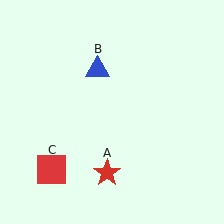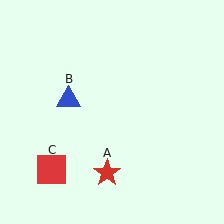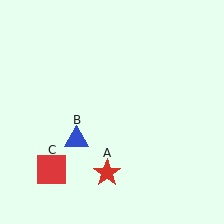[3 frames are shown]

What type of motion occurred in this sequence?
The blue triangle (object B) rotated counterclockwise around the center of the scene.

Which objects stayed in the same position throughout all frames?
Red star (object A) and red square (object C) remained stationary.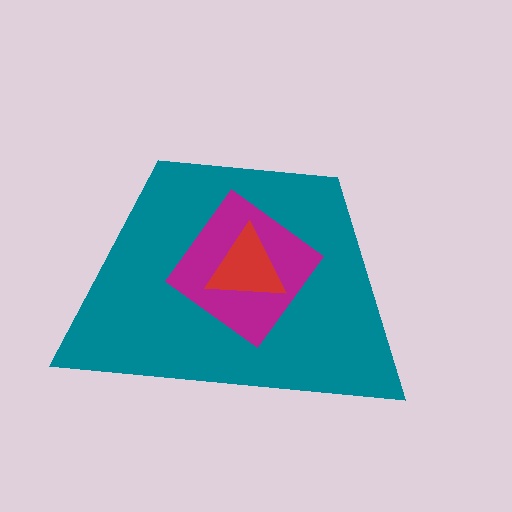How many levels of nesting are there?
3.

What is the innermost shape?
The red triangle.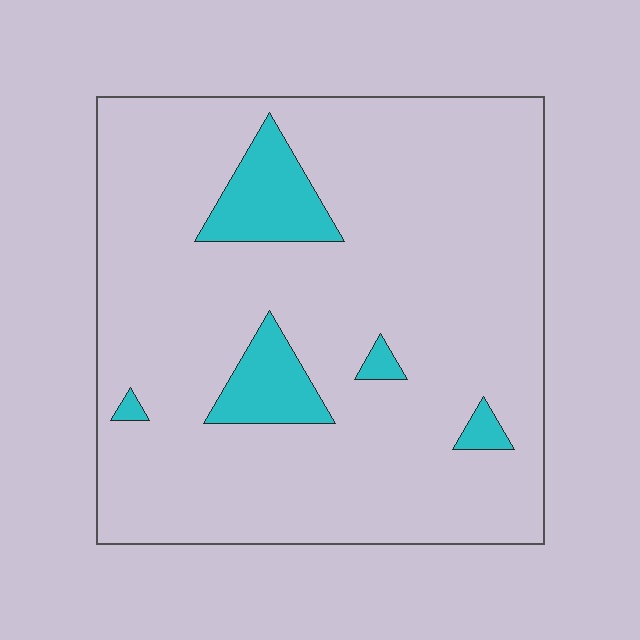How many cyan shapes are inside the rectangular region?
5.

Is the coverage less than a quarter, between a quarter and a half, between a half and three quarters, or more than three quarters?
Less than a quarter.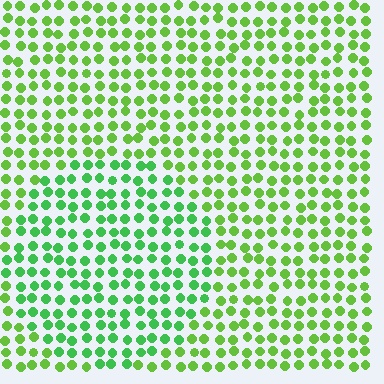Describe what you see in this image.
The image is filled with small lime elements in a uniform arrangement. A circle-shaped region is visible where the elements are tinted to a slightly different hue, forming a subtle color boundary.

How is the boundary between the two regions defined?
The boundary is defined purely by a slight shift in hue (about 27 degrees). Spacing, size, and orientation are identical on both sides.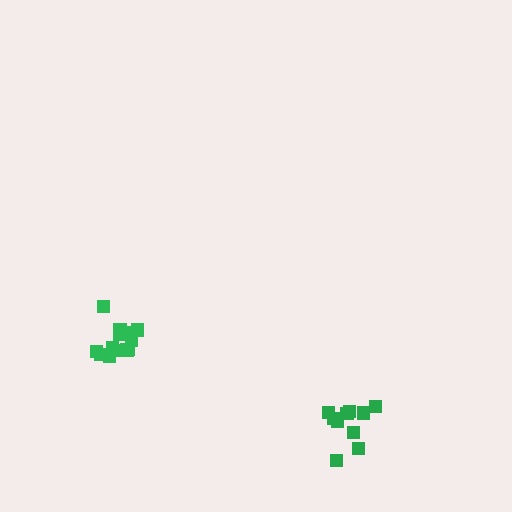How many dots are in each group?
Group 1: 14 dots, Group 2: 10 dots (24 total).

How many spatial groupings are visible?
There are 2 spatial groupings.